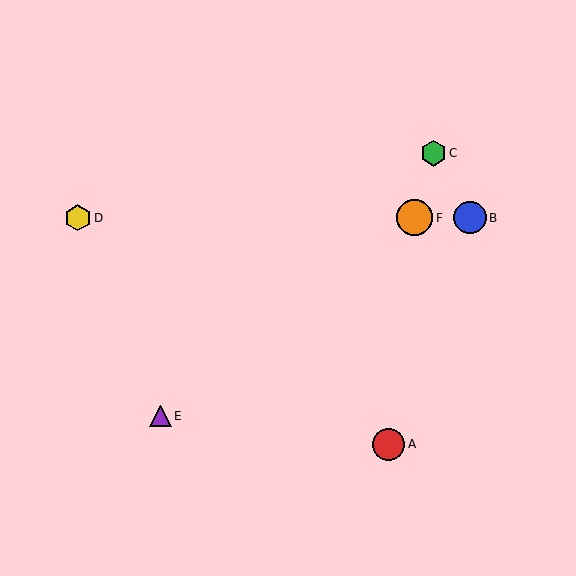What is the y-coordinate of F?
Object F is at y≈218.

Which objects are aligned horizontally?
Objects B, D, F are aligned horizontally.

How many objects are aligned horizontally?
3 objects (B, D, F) are aligned horizontally.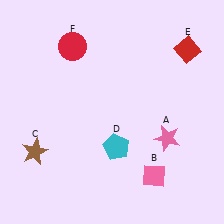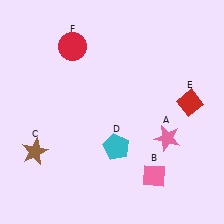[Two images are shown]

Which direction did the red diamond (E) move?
The red diamond (E) moved down.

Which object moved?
The red diamond (E) moved down.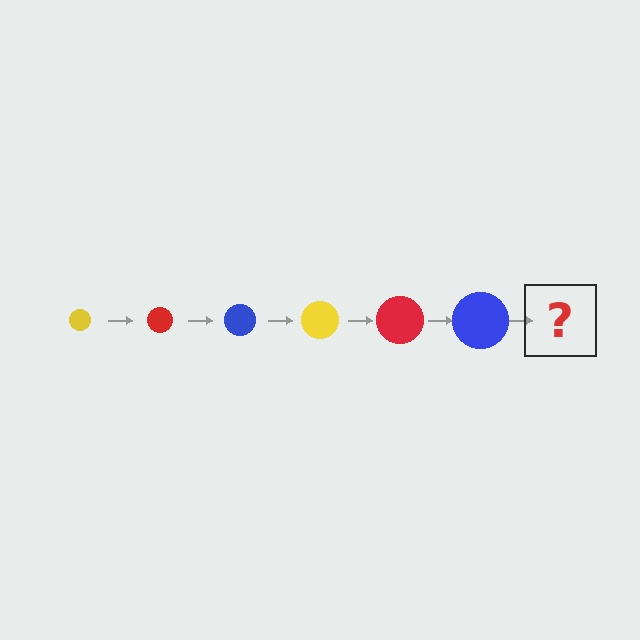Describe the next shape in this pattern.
It should be a yellow circle, larger than the previous one.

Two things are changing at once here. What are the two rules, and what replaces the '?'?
The two rules are that the circle grows larger each step and the color cycles through yellow, red, and blue. The '?' should be a yellow circle, larger than the previous one.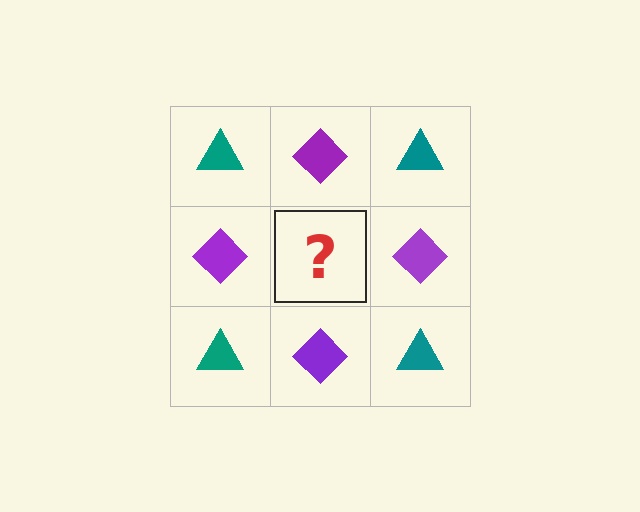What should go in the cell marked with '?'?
The missing cell should contain a teal triangle.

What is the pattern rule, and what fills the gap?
The rule is that it alternates teal triangle and purple diamond in a checkerboard pattern. The gap should be filled with a teal triangle.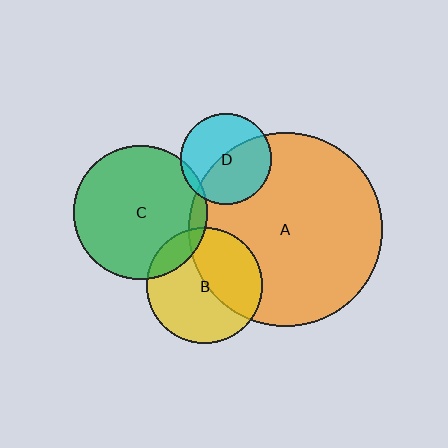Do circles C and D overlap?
Yes.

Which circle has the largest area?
Circle A (orange).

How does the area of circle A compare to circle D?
Approximately 4.6 times.